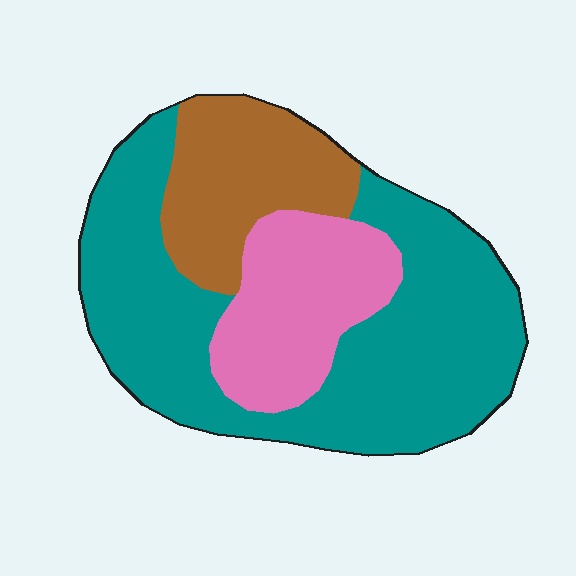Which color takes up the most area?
Teal, at roughly 60%.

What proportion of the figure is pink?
Pink covers about 20% of the figure.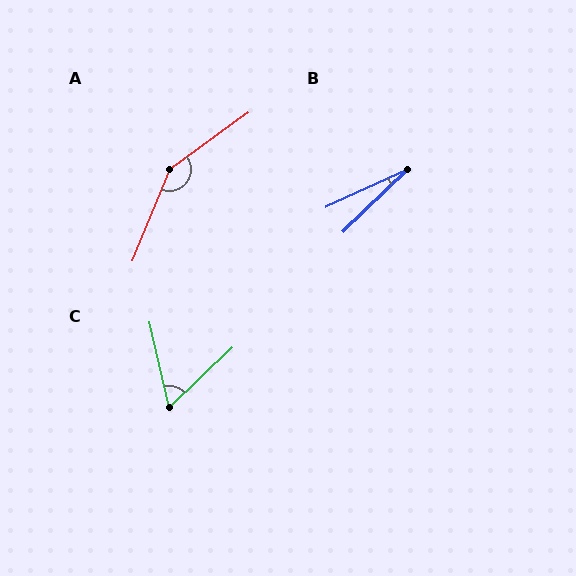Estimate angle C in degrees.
Approximately 59 degrees.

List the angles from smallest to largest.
B (19°), C (59°), A (148°).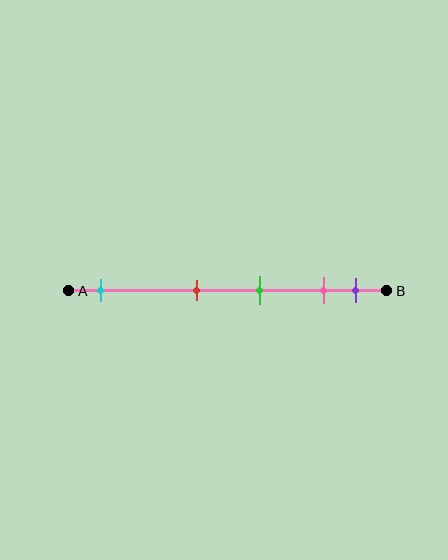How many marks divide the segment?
There are 5 marks dividing the segment.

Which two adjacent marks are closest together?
The pink and purple marks are the closest adjacent pair.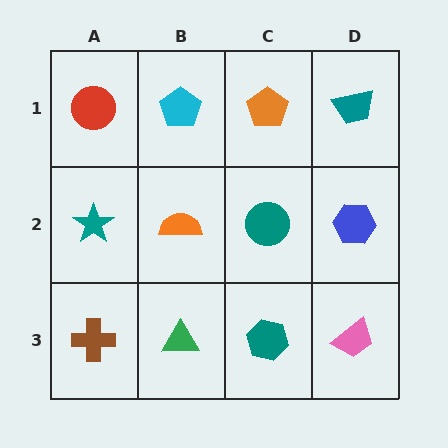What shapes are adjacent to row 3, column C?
A teal circle (row 2, column C), a green triangle (row 3, column B), a pink trapezoid (row 3, column D).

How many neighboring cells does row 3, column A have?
2.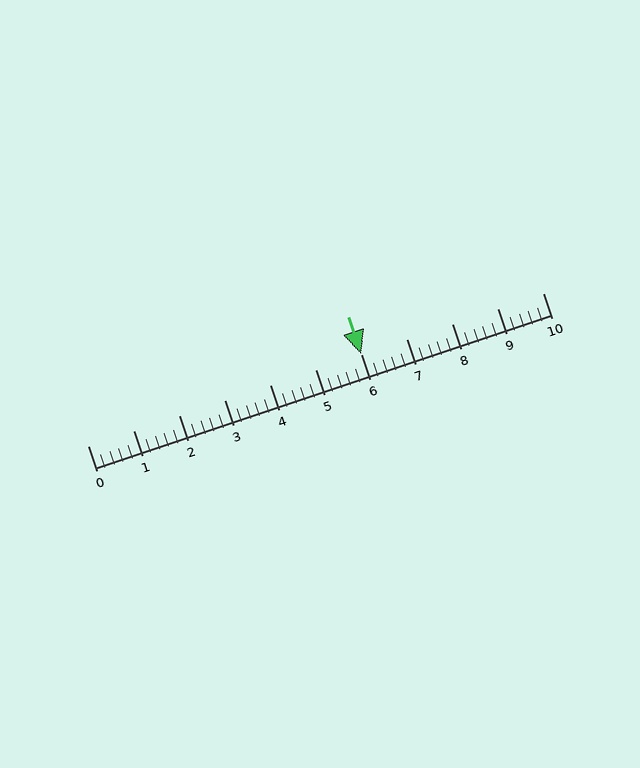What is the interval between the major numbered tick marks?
The major tick marks are spaced 1 units apart.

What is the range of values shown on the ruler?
The ruler shows values from 0 to 10.